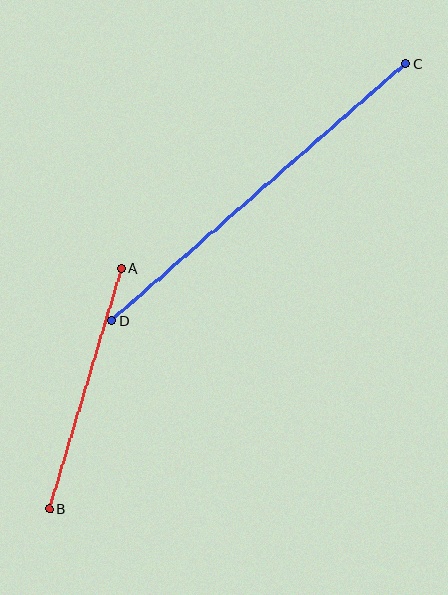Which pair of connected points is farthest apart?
Points C and D are farthest apart.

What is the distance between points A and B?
The distance is approximately 251 pixels.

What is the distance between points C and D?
The distance is approximately 391 pixels.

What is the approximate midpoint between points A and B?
The midpoint is at approximately (85, 388) pixels.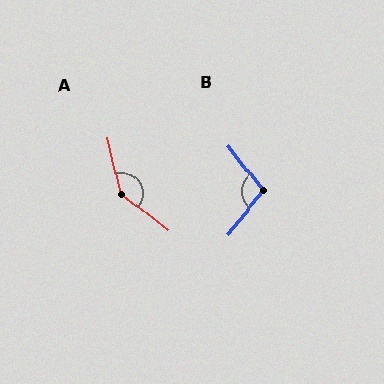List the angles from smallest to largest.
B (102°), A (141°).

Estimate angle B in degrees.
Approximately 102 degrees.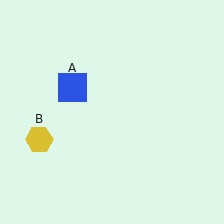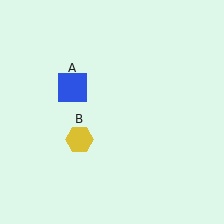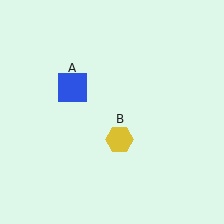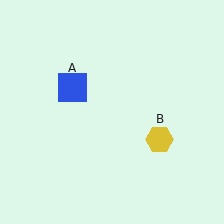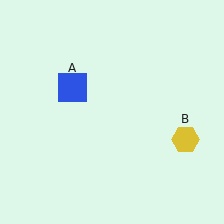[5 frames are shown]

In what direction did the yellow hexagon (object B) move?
The yellow hexagon (object B) moved right.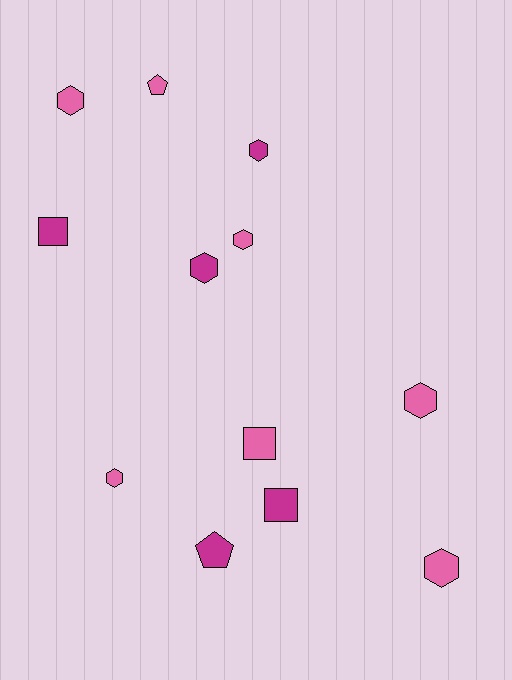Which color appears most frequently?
Pink, with 7 objects.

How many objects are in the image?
There are 12 objects.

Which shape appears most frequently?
Hexagon, with 7 objects.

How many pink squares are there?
There is 1 pink square.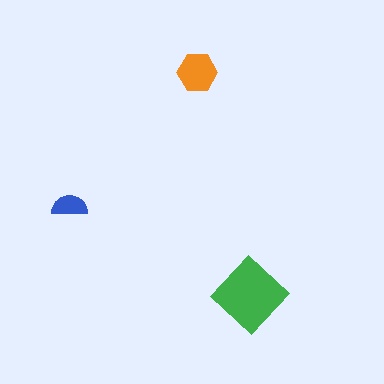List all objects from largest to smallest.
The green diamond, the orange hexagon, the blue semicircle.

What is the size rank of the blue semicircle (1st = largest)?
3rd.